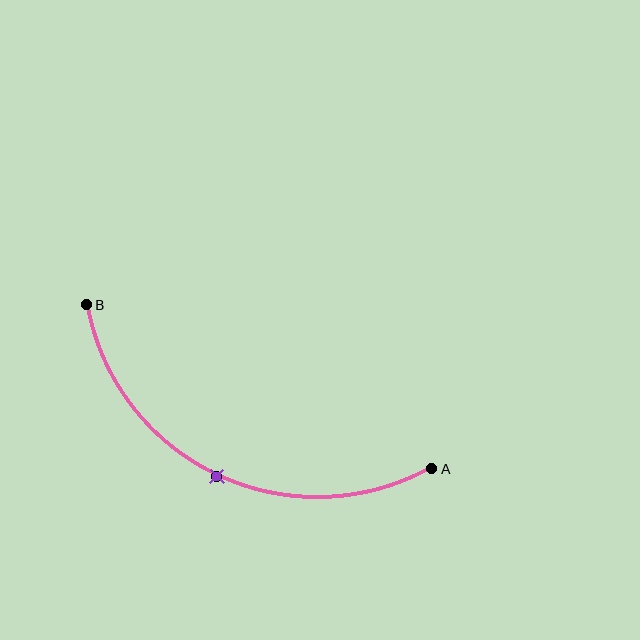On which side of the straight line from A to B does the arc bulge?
The arc bulges below the straight line connecting A and B.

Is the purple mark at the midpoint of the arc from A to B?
Yes. The purple mark lies on the arc at equal arc-length from both A and B — it is the arc midpoint.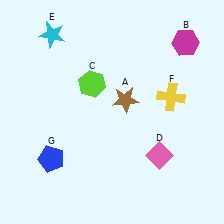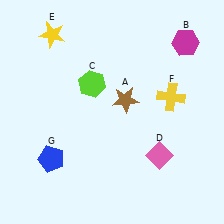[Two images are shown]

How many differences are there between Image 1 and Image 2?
There is 1 difference between the two images.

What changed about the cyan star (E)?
In Image 1, E is cyan. In Image 2, it changed to yellow.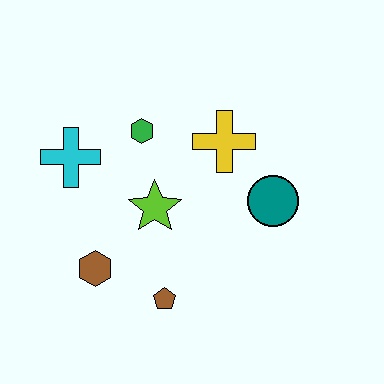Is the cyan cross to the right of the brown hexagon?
No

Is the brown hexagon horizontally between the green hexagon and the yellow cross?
No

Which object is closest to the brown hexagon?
The brown pentagon is closest to the brown hexagon.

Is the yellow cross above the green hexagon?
No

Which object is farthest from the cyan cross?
The teal circle is farthest from the cyan cross.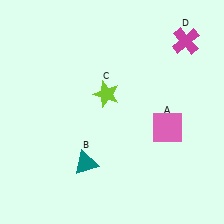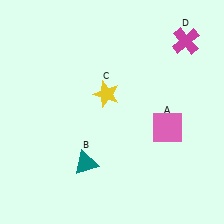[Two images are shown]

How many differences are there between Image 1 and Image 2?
There is 1 difference between the two images.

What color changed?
The star (C) changed from lime in Image 1 to yellow in Image 2.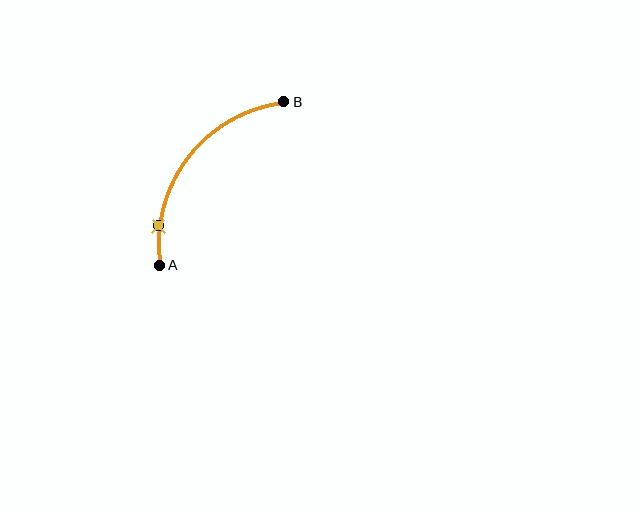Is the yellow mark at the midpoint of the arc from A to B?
No. The yellow mark lies on the arc but is closer to endpoint A. The arc midpoint would be at the point on the curve equidistant along the arc from both A and B.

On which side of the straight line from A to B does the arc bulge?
The arc bulges above and to the left of the straight line connecting A and B.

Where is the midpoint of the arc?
The arc midpoint is the point on the curve farthest from the straight line joining A and B. It sits above and to the left of that line.